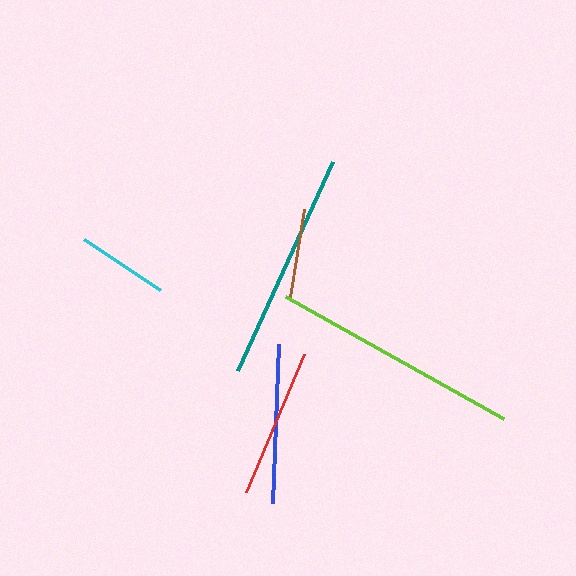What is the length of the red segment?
The red segment is approximately 149 pixels long.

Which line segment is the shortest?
The brown line is the shortest at approximately 89 pixels.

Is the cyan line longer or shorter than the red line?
The red line is longer than the cyan line.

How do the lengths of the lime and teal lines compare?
The lime and teal lines are approximately the same length.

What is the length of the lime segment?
The lime segment is approximately 250 pixels long.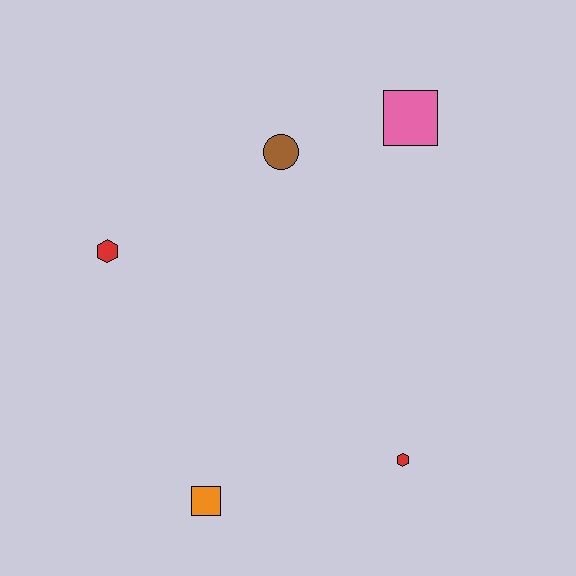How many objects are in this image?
There are 5 objects.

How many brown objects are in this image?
There is 1 brown object.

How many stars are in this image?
There are no stars.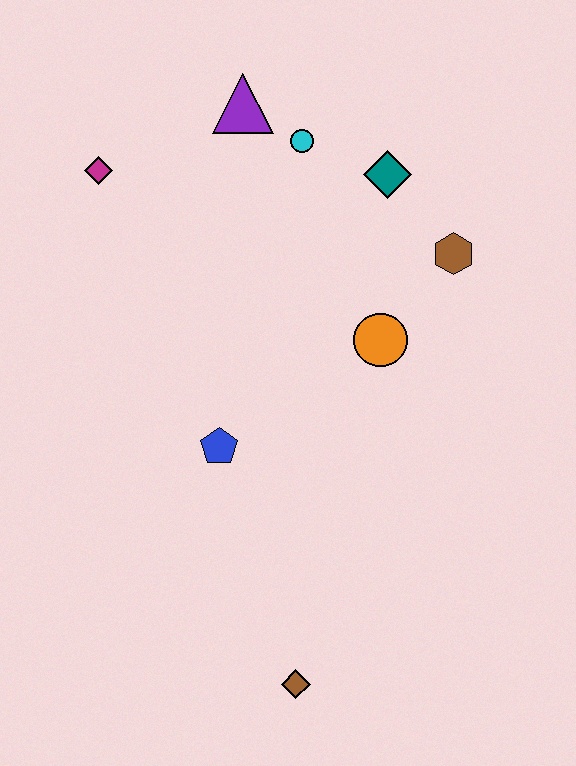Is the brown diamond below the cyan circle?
Yes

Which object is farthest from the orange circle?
The brown diamond is farthest from the orange circle.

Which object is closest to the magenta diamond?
The purple triangle is closest to the magenta diamond.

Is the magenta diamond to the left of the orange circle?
Yes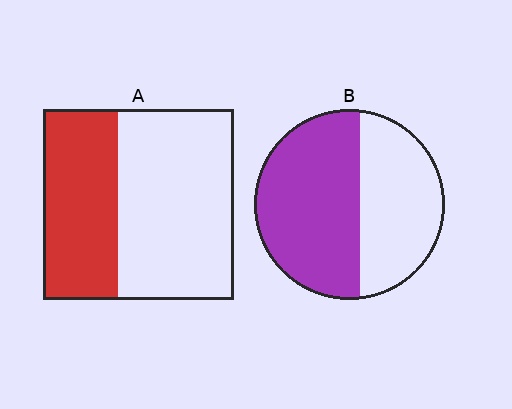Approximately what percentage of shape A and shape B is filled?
A is approximately 40% and B is approximately 55%.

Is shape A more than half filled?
No.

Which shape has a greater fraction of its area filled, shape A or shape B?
Shape B.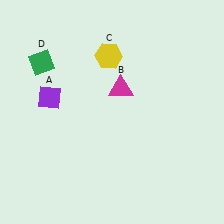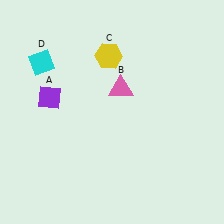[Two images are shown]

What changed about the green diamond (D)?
In Image 1, D is green. In Image 2, it changed to cyan.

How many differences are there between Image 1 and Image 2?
There are 2 differences between the two images.